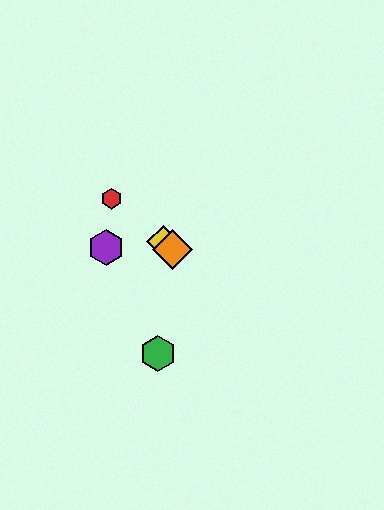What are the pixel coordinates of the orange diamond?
The orange diamond is at (172, 250).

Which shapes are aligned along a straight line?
The red hexagon, the blue diamond, the yellow diamond, the orange diamond are aligned along a straight line.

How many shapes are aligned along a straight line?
4 shapes (the red hexagon, the blue diamond, the yellow diamond, the orange diamond) are aligned along a straight line.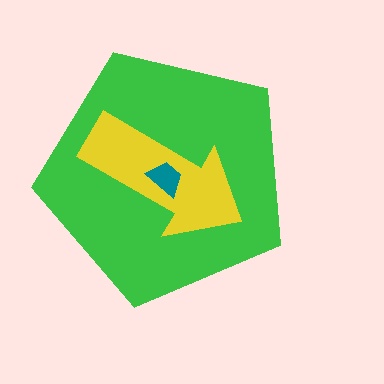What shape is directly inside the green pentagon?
The yellow arrow.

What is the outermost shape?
The green pentagon.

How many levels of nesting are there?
3.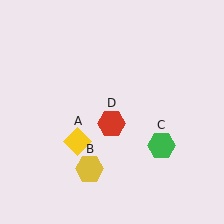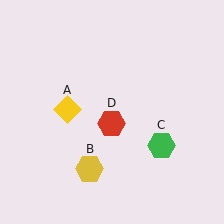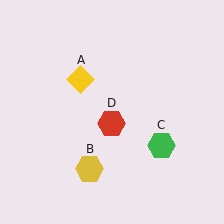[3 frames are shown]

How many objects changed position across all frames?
1 object changed position: yellow diamond (object A).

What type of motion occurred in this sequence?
The yellow diamond (object A) rotated clockwise around the center of the scene.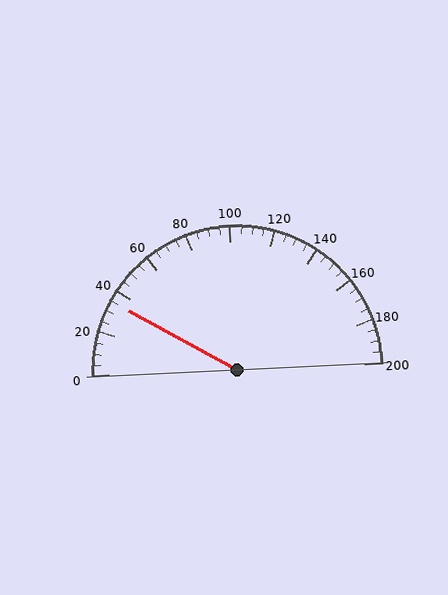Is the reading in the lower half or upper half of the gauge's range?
The reading is in the lower half of the range (0 to 200).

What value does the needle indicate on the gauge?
The needle indicates approximately 35.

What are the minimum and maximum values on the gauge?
The gauge ranges from 0 to 200.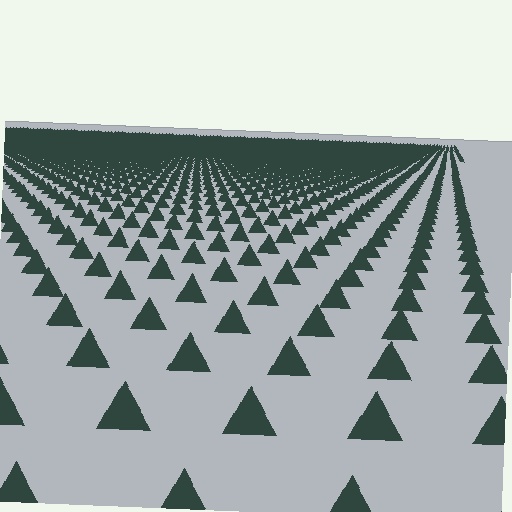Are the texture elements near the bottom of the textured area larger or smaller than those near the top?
Larger. Near the bottom, elements are closer to the viewer and appear at a bigger on-screen size.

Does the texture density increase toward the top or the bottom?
Density increases toward the top.